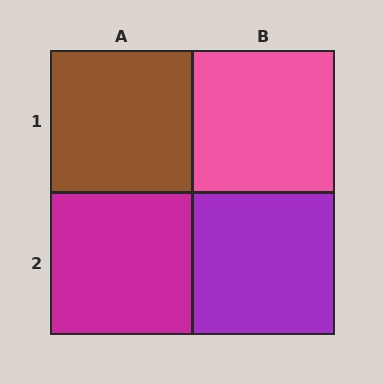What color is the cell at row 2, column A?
Magenta.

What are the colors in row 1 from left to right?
Brown, pink.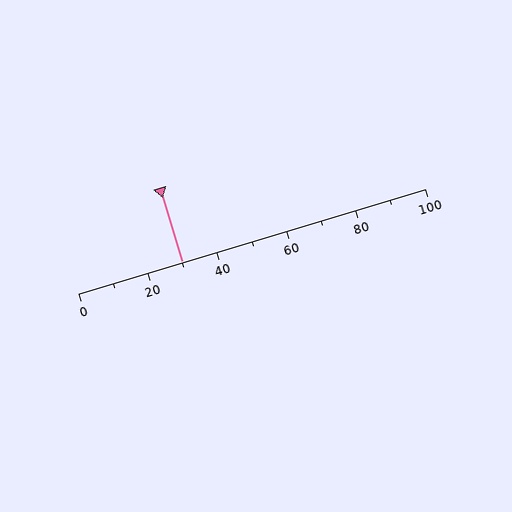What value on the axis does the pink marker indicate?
The marker indicates approximately 30.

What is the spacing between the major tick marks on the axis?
The major ticks are spaced 20 apart.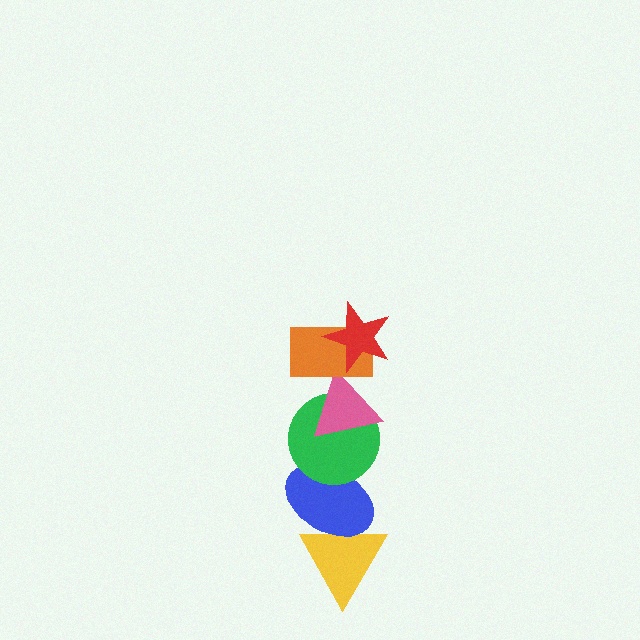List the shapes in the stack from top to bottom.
From top to bottom: the red star, the orange rectangle, the pink triangle, the green circle, the blue ellipse, the yellow triangle.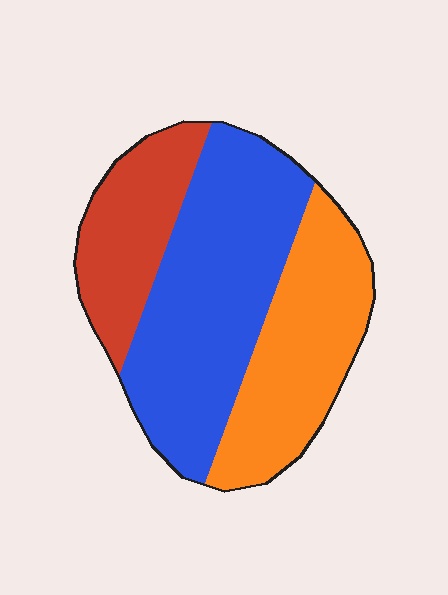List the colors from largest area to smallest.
From largest to smallest: blue, orange, red.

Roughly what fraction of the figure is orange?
Orange covers roughly 30% of the figure.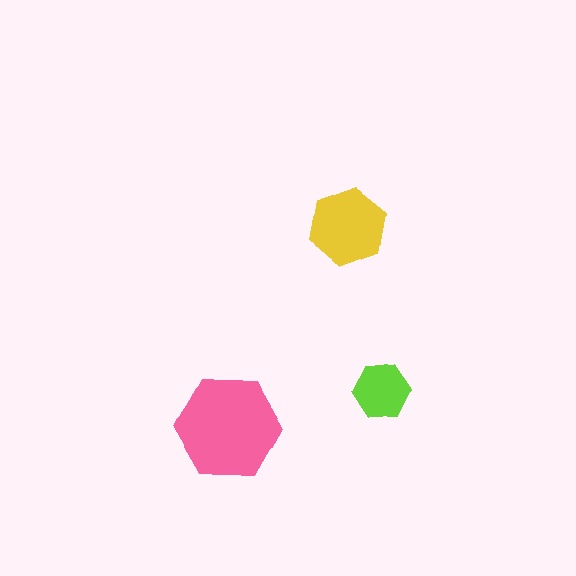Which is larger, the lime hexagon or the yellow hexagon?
The yellow one.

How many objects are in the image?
There are 3 objects in the image.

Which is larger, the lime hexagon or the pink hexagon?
The pink one.